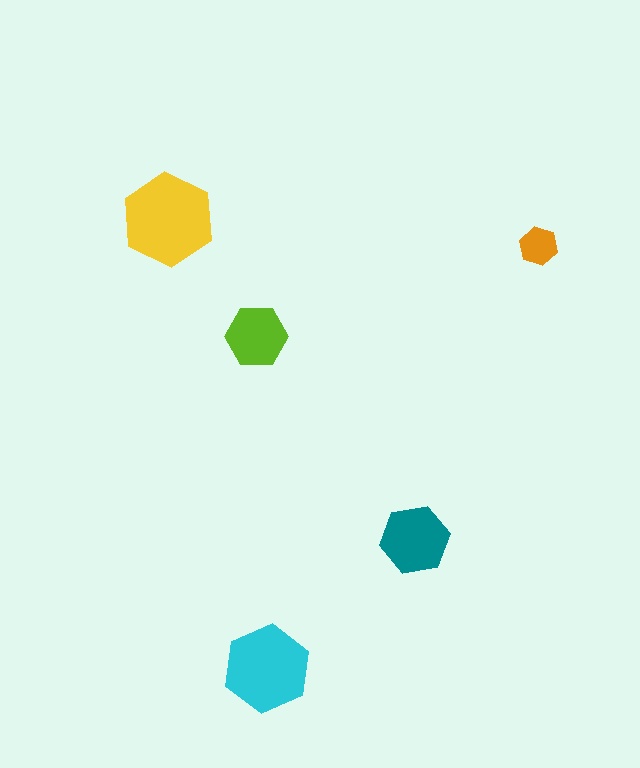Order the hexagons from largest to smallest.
the yellow one, the cyan one, the teal one, the lime one, the orange one.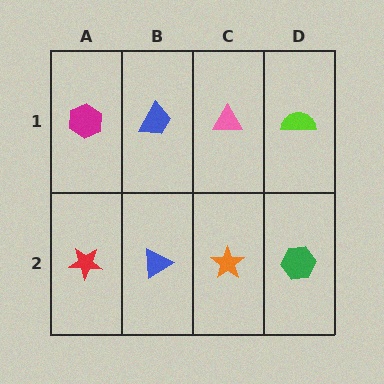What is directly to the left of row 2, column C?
A blue triangle.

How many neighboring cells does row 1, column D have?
2.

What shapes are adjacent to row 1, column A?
A red star (row 2, column A), a blue trapezoid (row 1, column B).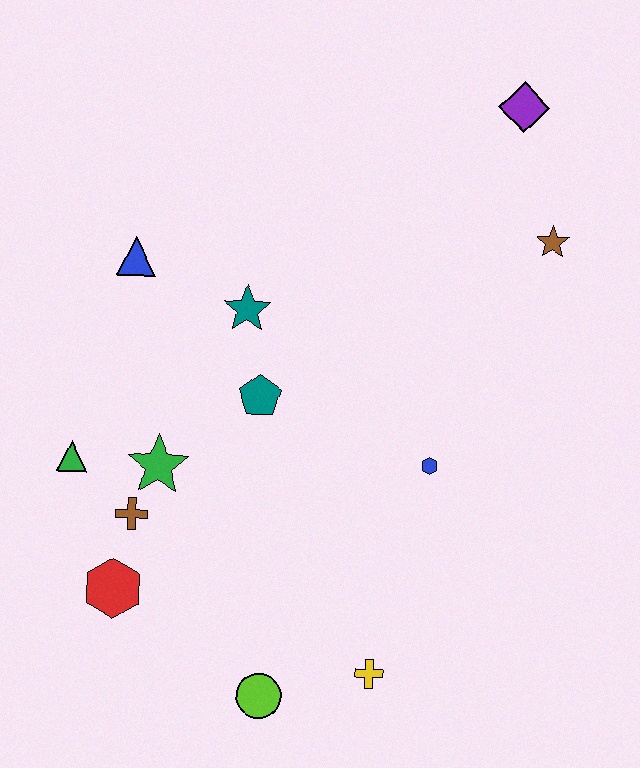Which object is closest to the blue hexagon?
The teal pentagon is closest to the blue hexagon.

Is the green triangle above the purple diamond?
No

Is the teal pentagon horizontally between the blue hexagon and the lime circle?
No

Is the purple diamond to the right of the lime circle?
Yes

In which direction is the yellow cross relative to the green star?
The yellow cross is to the right of the green star.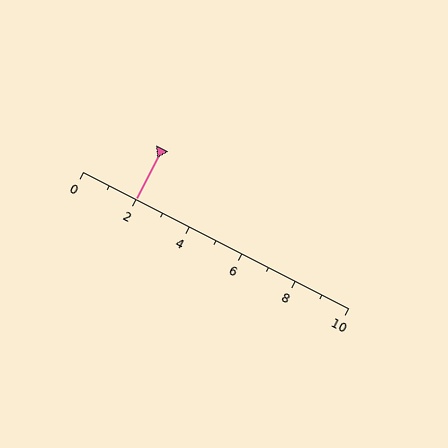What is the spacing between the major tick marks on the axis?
The major ticks are spaced 2 apart.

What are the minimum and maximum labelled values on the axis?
The axis runs from 0 to 10.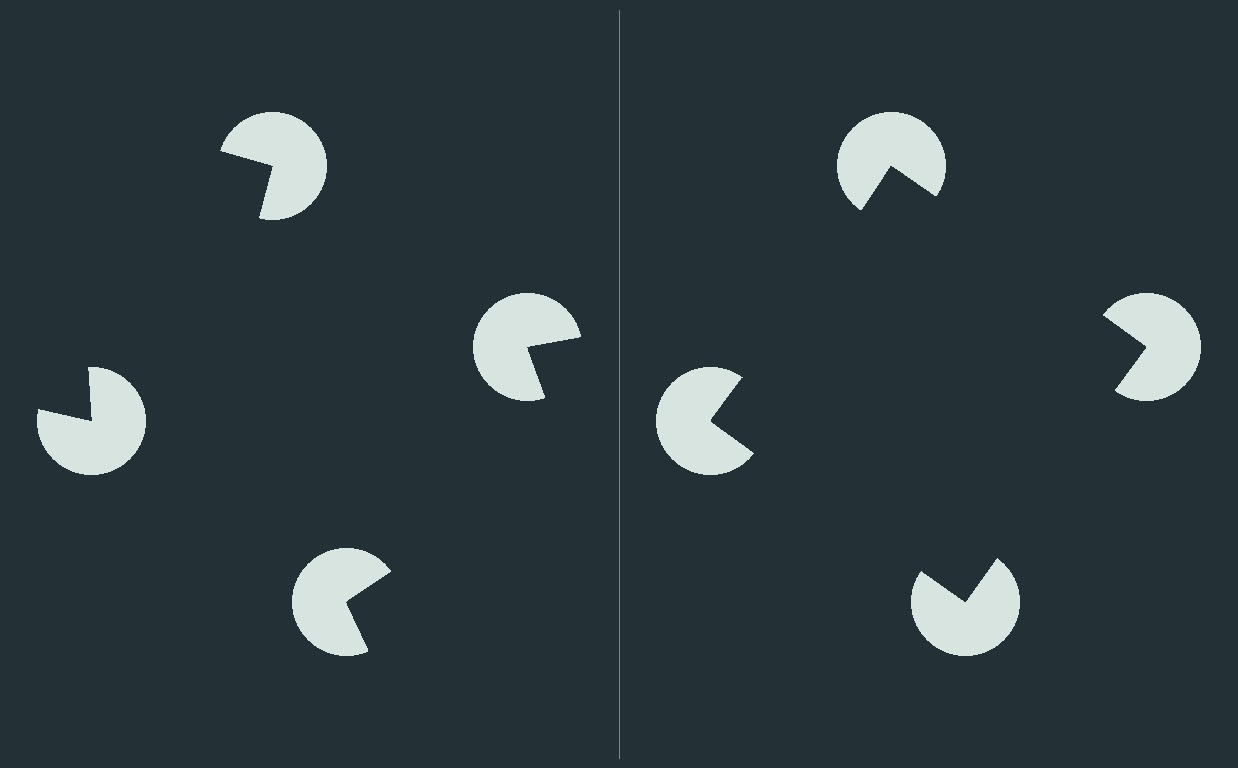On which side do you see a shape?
An illusory square appears on the right side. On the left side the wedge cuts are rotated, so no coherent shape forms.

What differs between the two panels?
The pac-man discs are positioned identically on both sides; only the wedge orientations differ. On the right they align to a square; on the left they are misaligned.